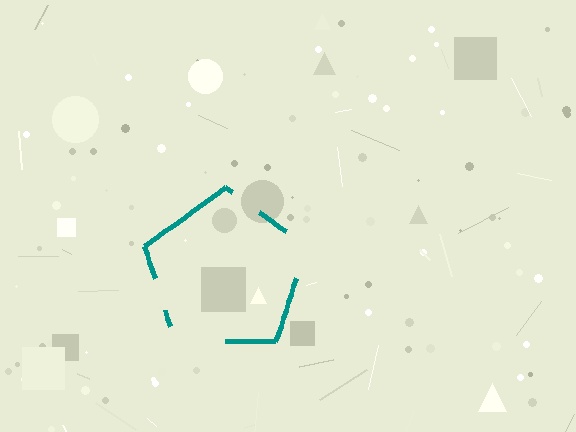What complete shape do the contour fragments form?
The contour fragments form a pentagon.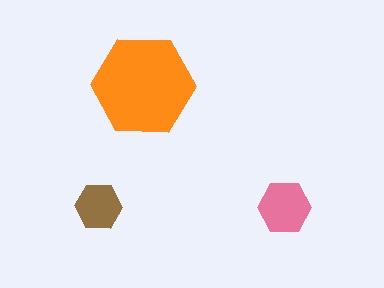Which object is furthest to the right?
The pink hexagon is rightmost.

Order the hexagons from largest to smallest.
the orange one, the pink one, the brown one.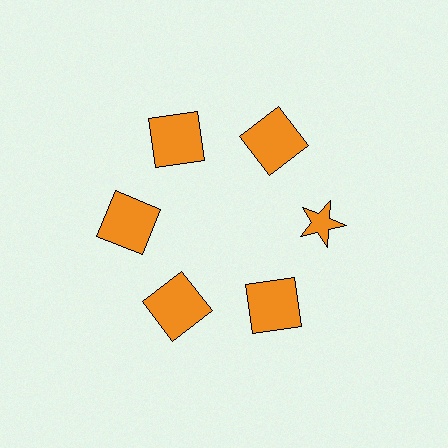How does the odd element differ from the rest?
It has a different shape: star instead of square.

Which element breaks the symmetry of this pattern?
The orange star at roughly the 3 o'clock position breaks the symmetry. All other shapes are orange squares.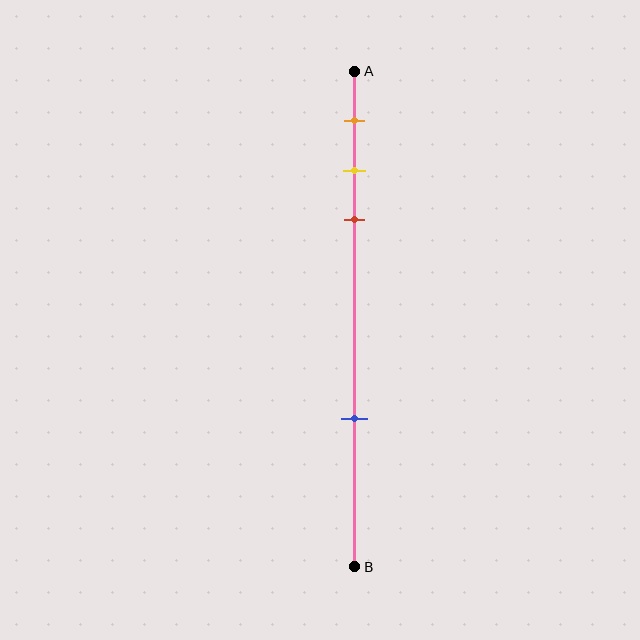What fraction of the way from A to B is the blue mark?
The blue mark is approximately 70% (0.7) of the way from A to B.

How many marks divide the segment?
There are 4 marks dividing the segment.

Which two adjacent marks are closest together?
The yellow and red marks are the closest adjacent pair.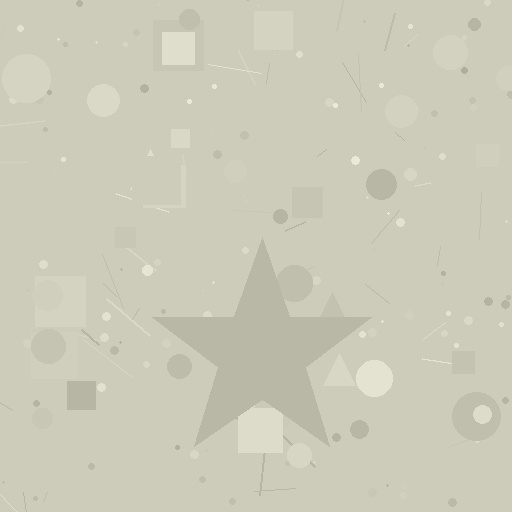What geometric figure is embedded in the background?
A star is embedded in the background.